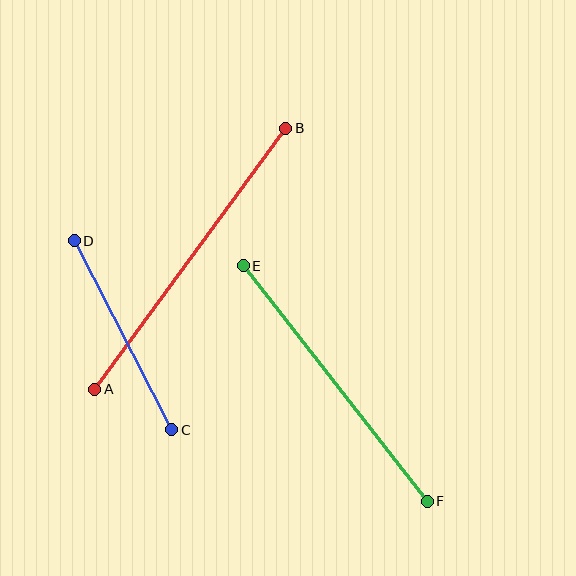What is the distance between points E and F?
The distance is approximately 299 pixels.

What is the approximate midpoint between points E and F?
The midpoint is at approximately (335, 384) pixels.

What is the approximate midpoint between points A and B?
The midpoint is at approximately (190, 259) pixels.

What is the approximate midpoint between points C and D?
The midpoint is at approximately (123, 335) pixels.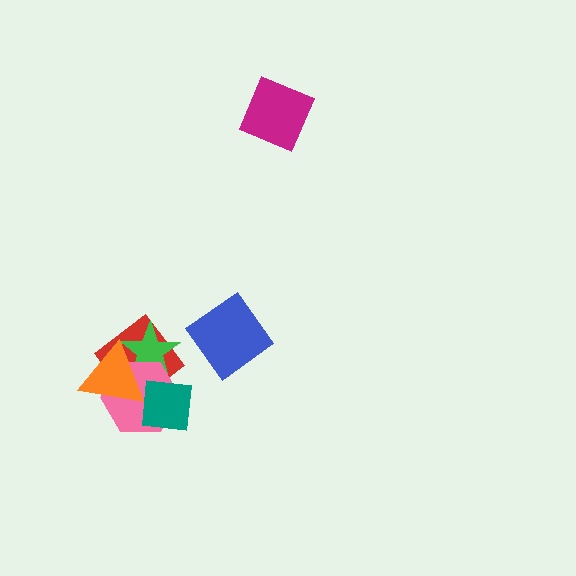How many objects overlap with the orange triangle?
4 objects overlap with the orange triangle.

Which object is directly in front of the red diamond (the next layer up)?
The green star is directly in front of the red diamond.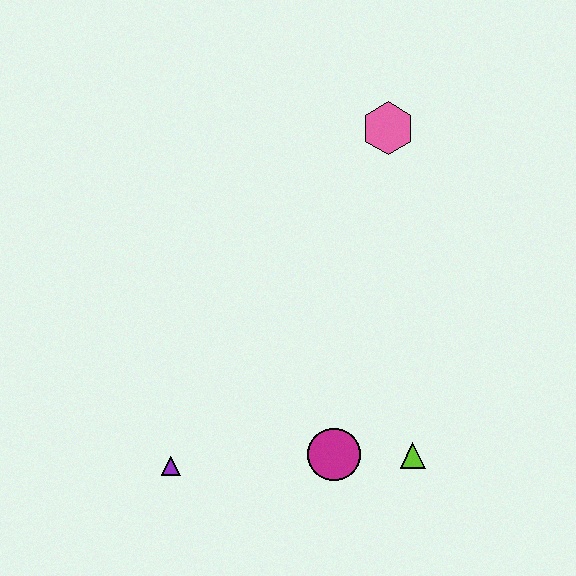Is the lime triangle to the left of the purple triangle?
No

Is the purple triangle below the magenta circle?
Yes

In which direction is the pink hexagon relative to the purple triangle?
The pink hexagon is above the purple triangle.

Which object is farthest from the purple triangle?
The pink hexagon is farthest from the purple triangle.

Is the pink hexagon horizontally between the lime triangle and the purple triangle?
Yes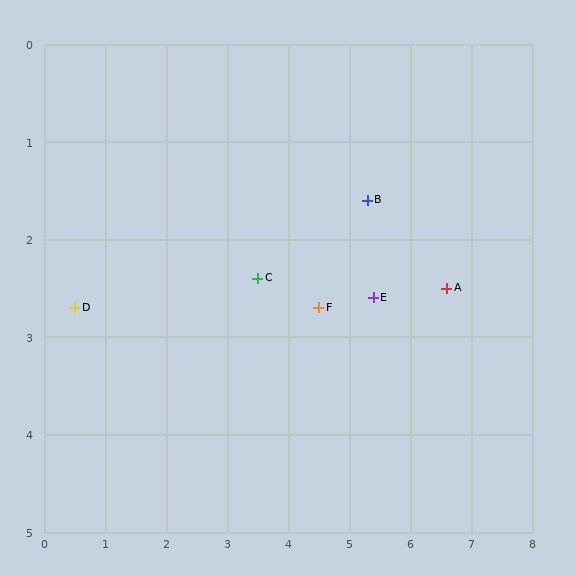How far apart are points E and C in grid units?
Points E and C are about 1.9 grid units apart.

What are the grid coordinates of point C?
Point C is at approximately (3.5, 2.4).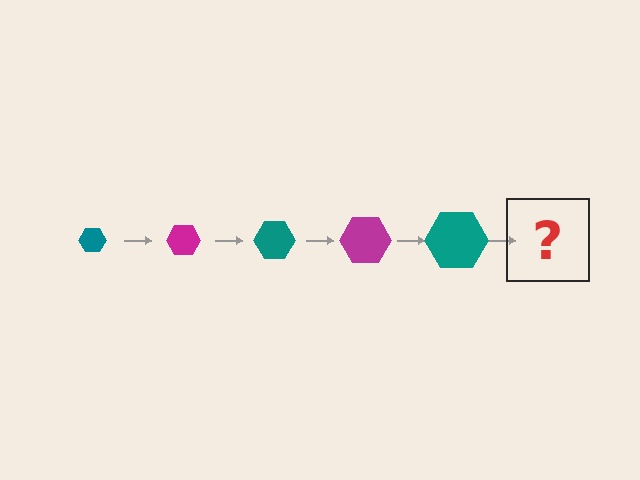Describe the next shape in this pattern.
It should be a magenta hexagon, larger than the previous one.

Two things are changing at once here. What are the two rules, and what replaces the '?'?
The two rules are that the hexagon grows larger each step and the color cycles through teal and magenta. The '?' should be a magenta hexagon, larger than the previous one.